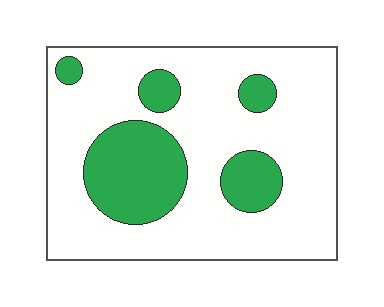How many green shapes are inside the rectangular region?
5.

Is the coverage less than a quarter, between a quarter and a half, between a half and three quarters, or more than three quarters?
Less than a quarter.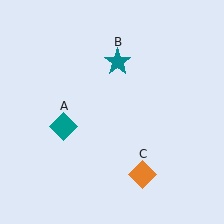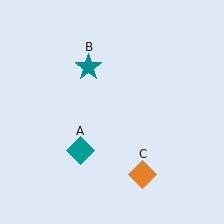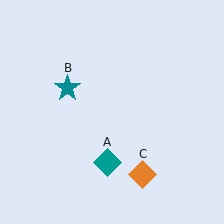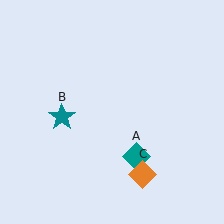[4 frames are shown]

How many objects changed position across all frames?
2 objects changed position: teal diamond (object A), teal star (object B).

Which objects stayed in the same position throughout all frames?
Orange diamond (object C) remained stationary.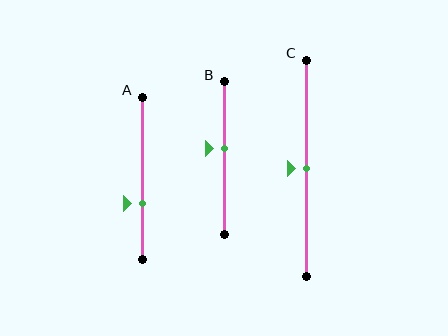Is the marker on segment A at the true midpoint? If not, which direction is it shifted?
No, the marker on segment A is shifted downward by about 16% of the segment length.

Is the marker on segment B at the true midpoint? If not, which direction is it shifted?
No, the marker on segment B is shifted upward by about 7% of the segment length.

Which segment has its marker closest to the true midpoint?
Segment C has its marker closest to the true midpoint.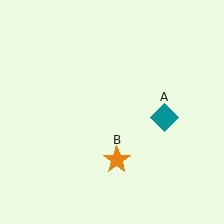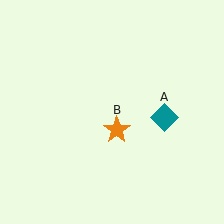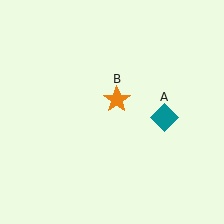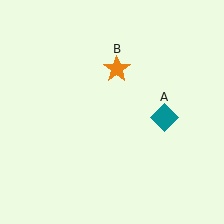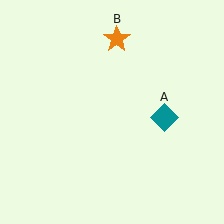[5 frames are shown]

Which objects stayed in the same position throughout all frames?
Teal diamond (object A) remained stationary.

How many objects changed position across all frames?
1 object changed position: orange star (object B).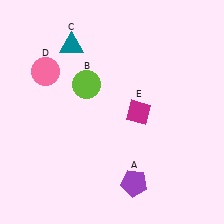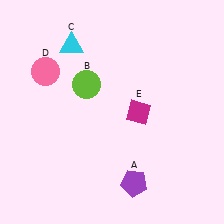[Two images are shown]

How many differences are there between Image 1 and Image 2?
There is 1 difference between the two images.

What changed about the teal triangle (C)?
In Image 1, C is teal. In Image 2, it changed to cyan.